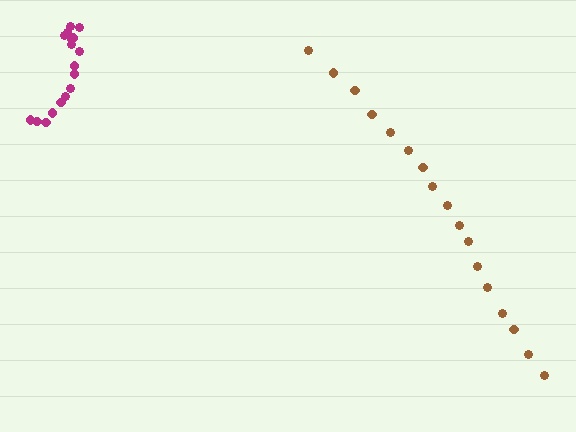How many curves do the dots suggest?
There are 2 distinct paths.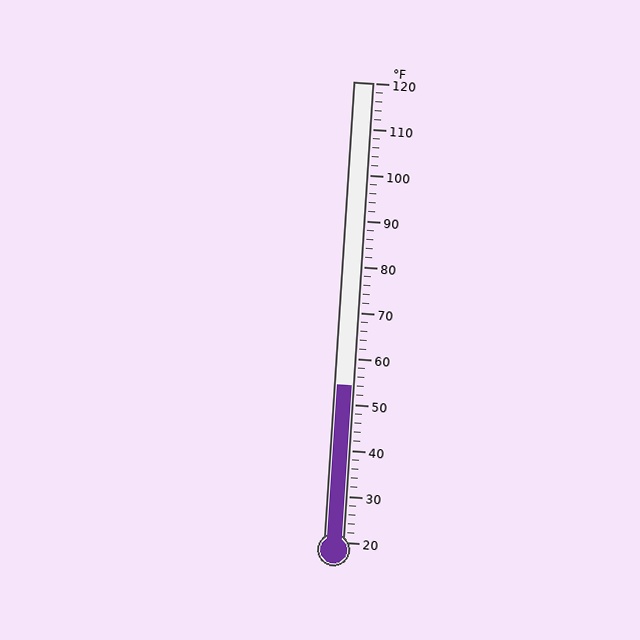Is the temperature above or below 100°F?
The temperature is below 100°F.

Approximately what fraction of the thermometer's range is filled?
The thermometer is filled to approximately 35% of its range.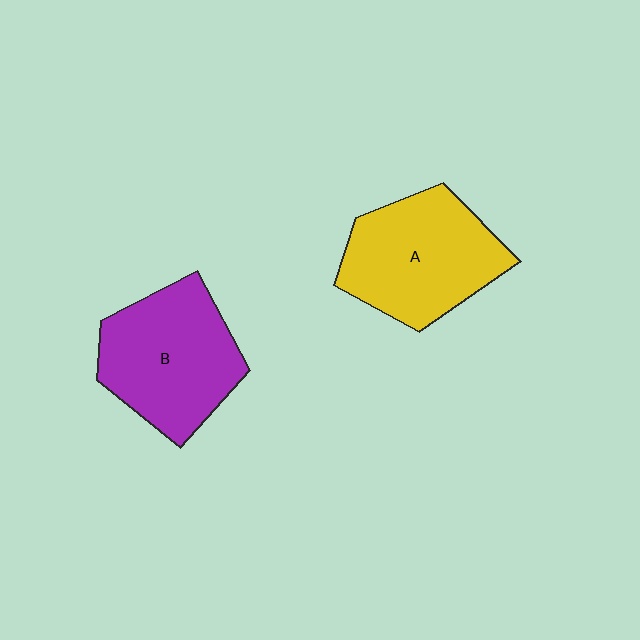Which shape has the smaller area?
Shape A (yellow).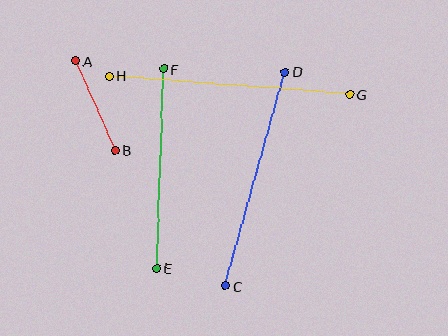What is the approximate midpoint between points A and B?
The midpoint is at approximately (95, 106) pixels.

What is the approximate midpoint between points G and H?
The midpoint is at approximately (230, 85) pixels.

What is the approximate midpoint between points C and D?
The midpoint is at approximately (255, 179) pixels.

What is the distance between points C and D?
The distance is approximately 222 pixels.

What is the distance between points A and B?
The distance is approximately 98 pixels.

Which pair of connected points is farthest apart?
Points G and H are farthest apart.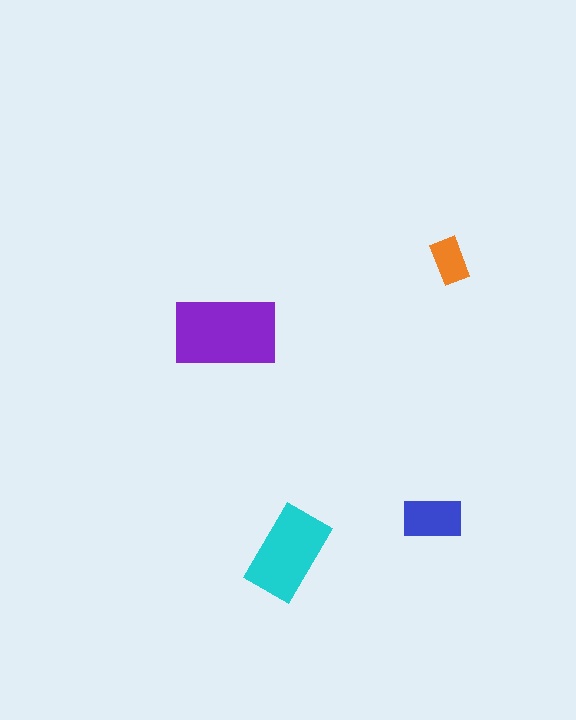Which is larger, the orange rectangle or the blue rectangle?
The blue one.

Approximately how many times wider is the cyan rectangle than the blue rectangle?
About 1.5 times wider.